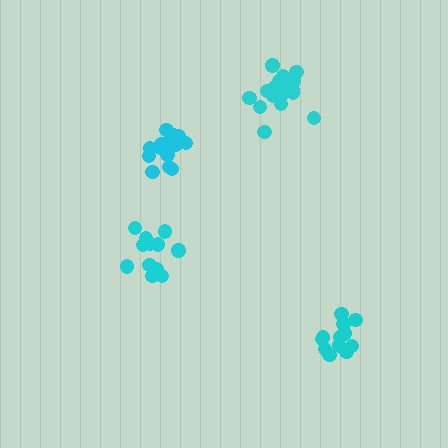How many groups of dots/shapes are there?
There are 4 groups.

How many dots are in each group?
Group 1: 14 dots, Group 2: 18 dots, Group 3: 13 dots, Group 4: 13 dots (58 total).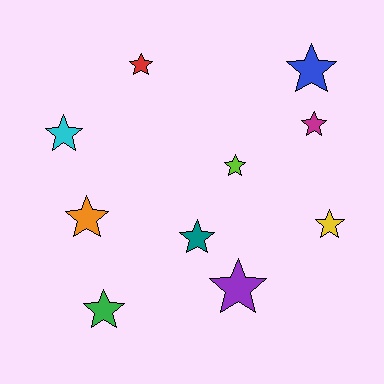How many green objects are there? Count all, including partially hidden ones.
There is 1 green object.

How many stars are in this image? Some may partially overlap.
There are 10 stars.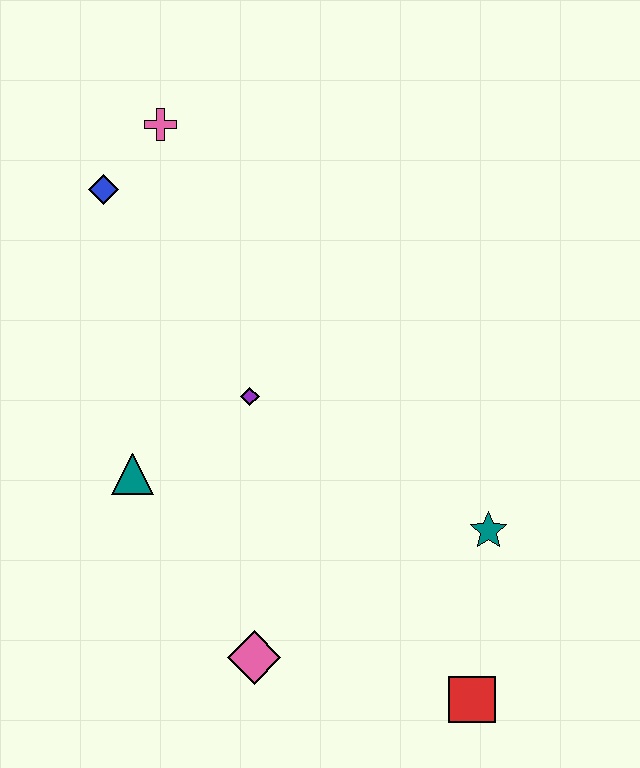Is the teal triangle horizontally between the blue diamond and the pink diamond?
Yes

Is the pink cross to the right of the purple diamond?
No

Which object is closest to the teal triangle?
The purple diamond is closest to the teal triangle.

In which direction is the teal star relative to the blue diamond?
The teal star is to the right of the blue diamond.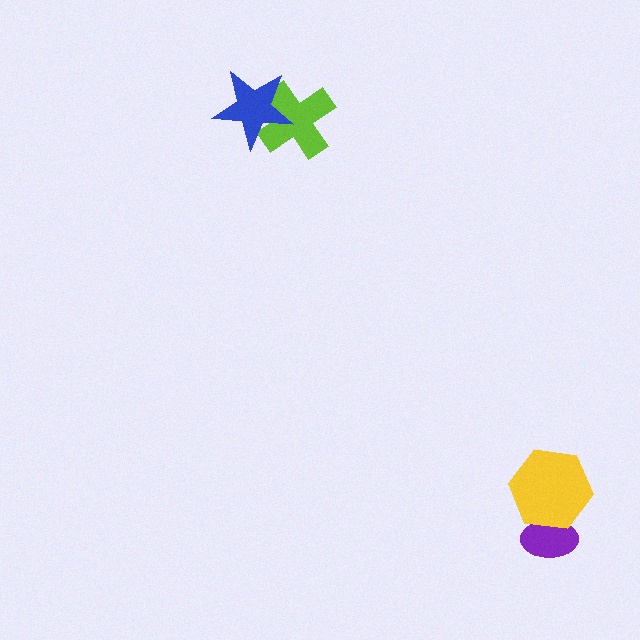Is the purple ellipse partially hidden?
Yes, it is partially covered by another shape.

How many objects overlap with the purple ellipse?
1 object overlaps with the purple ellipse.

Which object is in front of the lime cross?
The blue star is in front of the lime cross.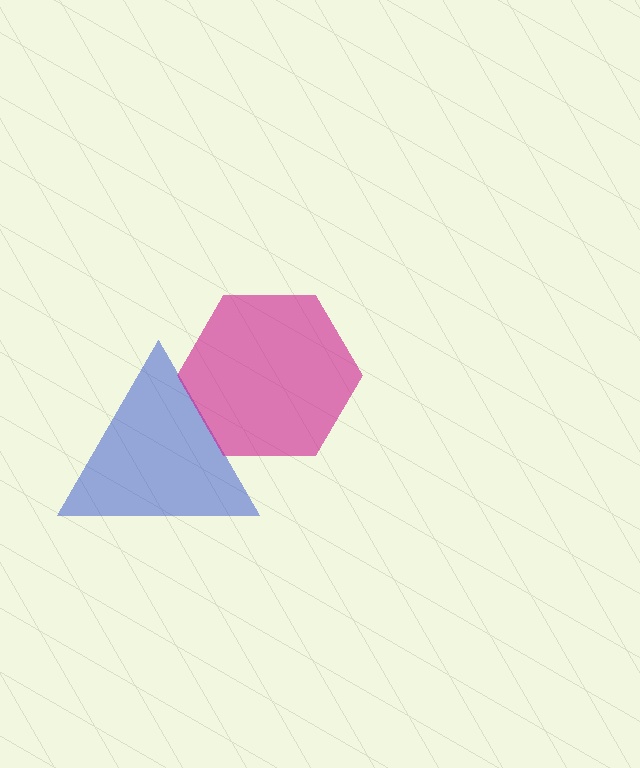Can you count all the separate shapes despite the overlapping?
Yes, there are 2 separate shapes.